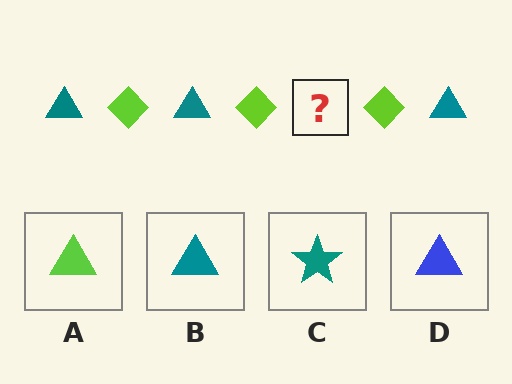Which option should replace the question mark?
Option B.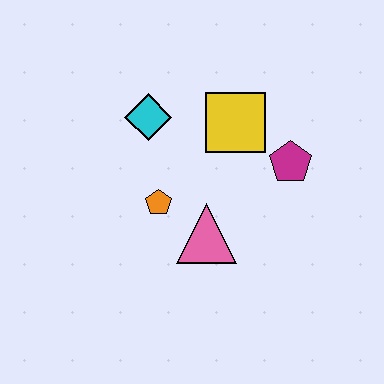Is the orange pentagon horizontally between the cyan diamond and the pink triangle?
Yes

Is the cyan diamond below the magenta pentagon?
No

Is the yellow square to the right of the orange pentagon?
Yes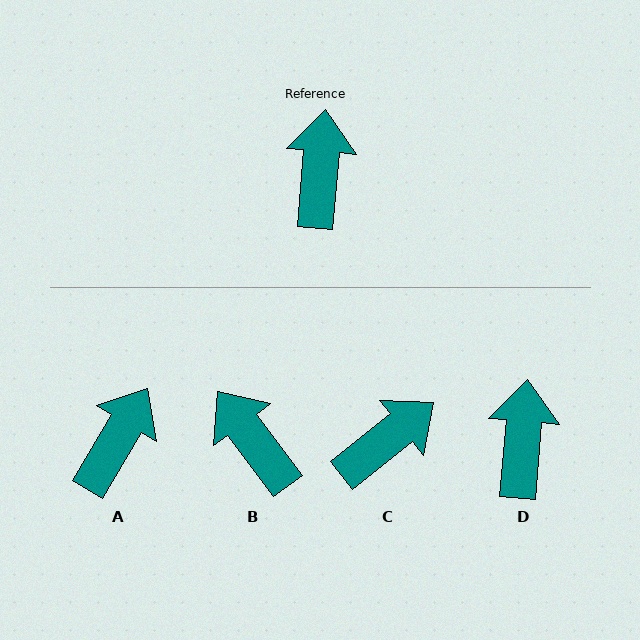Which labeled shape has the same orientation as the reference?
D.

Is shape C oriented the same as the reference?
No, it is off by about 47 degrees.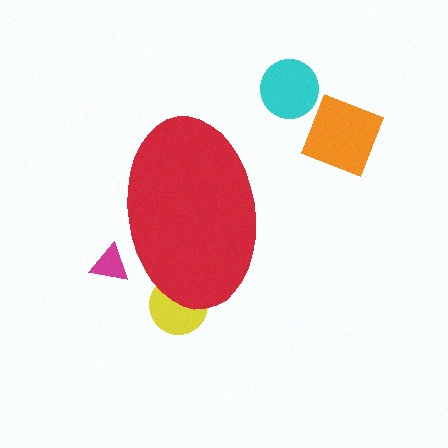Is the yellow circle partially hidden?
Yes, the yellow circle is partially hidden behind the red ellipse.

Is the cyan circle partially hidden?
No, the cyan circle is fully visible.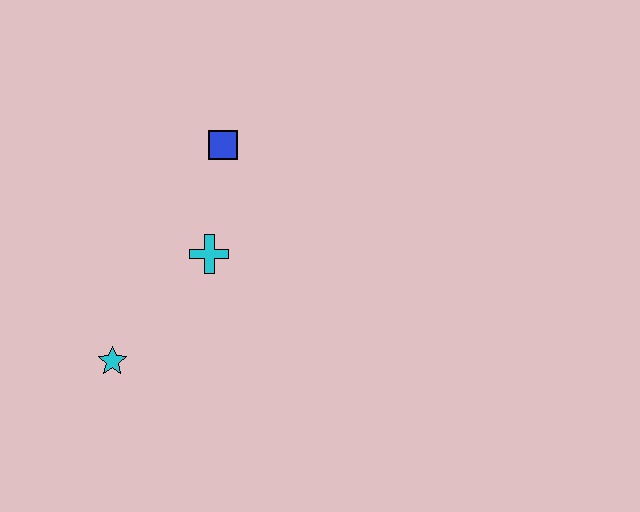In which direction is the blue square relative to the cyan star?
The blue square is above the cyan star.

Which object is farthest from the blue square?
The cyan star is farthest from the blue square.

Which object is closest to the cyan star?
The cyan cross is closest to the cyan star.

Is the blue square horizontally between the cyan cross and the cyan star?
No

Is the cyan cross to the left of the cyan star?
No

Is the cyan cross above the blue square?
No